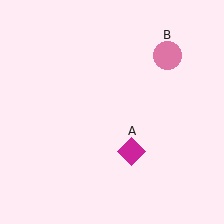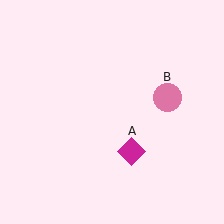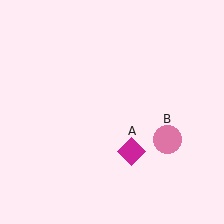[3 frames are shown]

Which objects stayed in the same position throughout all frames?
Magenta diamond (object A) remained stationary.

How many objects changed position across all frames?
1 object changed position: pink circle (object B).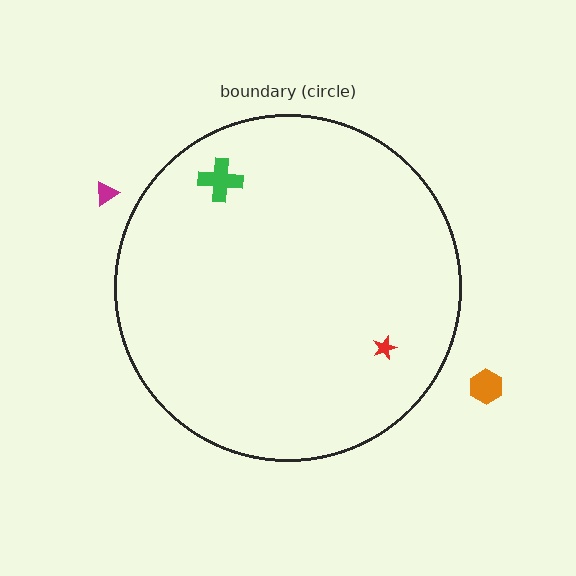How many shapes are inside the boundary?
2 inside, 2 outside.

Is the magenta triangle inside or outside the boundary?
Outside.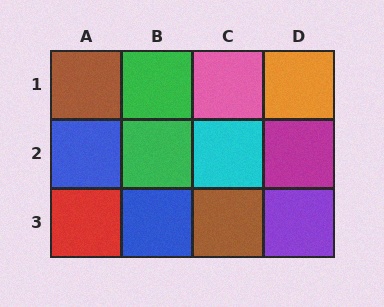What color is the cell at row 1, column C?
Pink.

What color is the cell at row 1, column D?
Orange.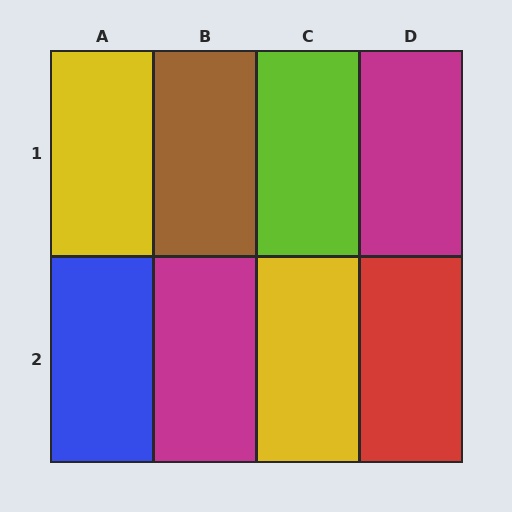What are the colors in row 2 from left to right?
Blue, magenta, yellow, red.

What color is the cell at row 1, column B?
Brown.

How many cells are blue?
1 cell is blue.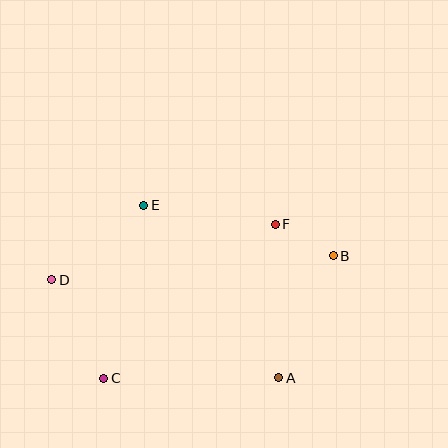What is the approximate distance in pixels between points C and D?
The distance between C and D is approximately 111 pixels.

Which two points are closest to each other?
Points B and F are closest to each other.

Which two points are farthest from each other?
Points B and D are farthest from each other.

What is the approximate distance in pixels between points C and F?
The distance between C and F is approximately 230 pixels.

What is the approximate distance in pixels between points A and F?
The distance between A and F is approximately 154 pixels.